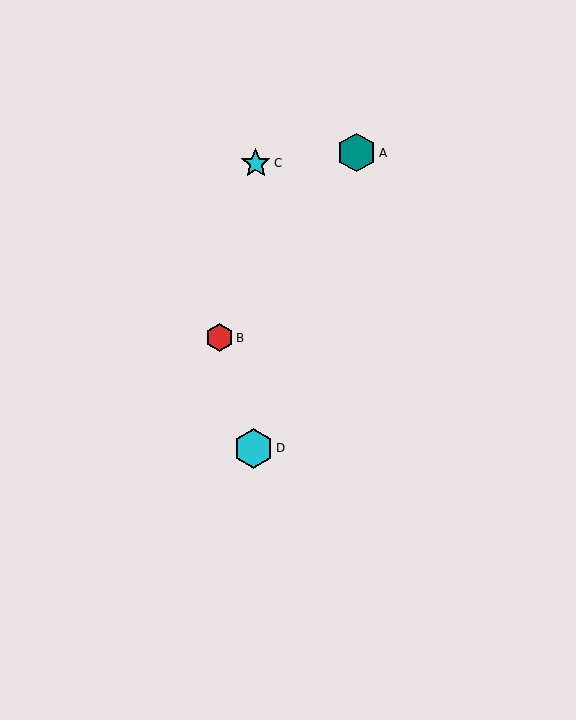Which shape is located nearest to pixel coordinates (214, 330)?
The red hexagon (labeled B) at (220, 338) is nearest to that location.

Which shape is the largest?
The cyan hexagon (labeled D) is the largest.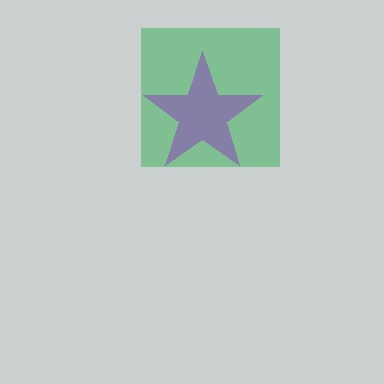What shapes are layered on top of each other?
The layered shapes are: a green square, a purple star.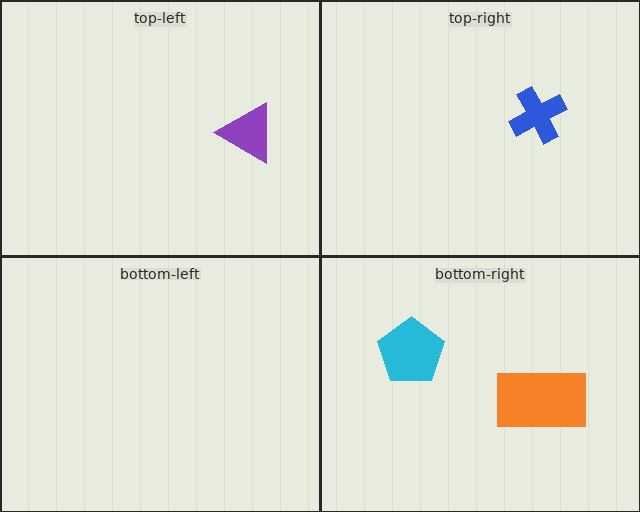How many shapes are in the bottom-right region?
2.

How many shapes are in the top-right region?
1.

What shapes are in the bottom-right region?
The cyan pentagon, the orange rectangle.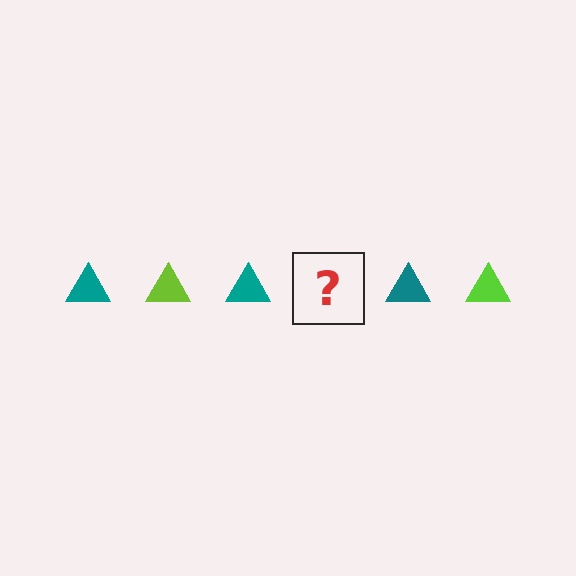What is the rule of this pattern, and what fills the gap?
The rule is that the pattern cycles through teal, lime triangles. The gap should be filled with a lime triangle.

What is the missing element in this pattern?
The missing element is a lime triangle.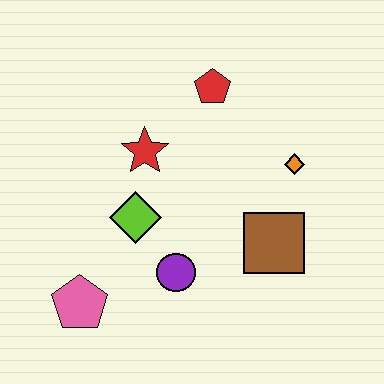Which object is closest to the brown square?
The orange diamond is closest to the brown square.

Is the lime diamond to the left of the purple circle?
Yes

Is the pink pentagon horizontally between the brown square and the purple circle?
No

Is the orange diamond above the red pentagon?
No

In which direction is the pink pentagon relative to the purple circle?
The pink pentagon is to the left of the purple circle.